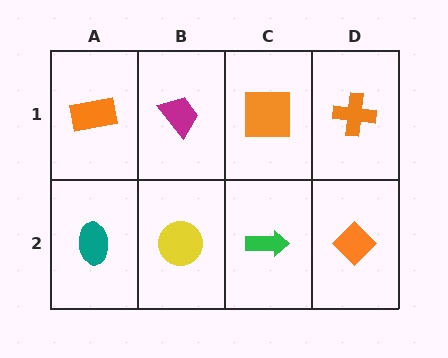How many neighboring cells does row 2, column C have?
3.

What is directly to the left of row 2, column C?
A yellow circle.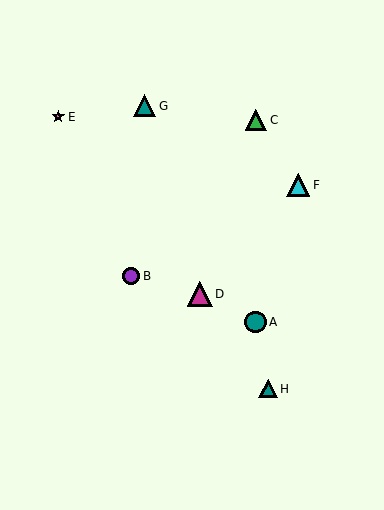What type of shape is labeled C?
Shape C is a green triangle.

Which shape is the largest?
The magenta triangle (labeled D) is the largest.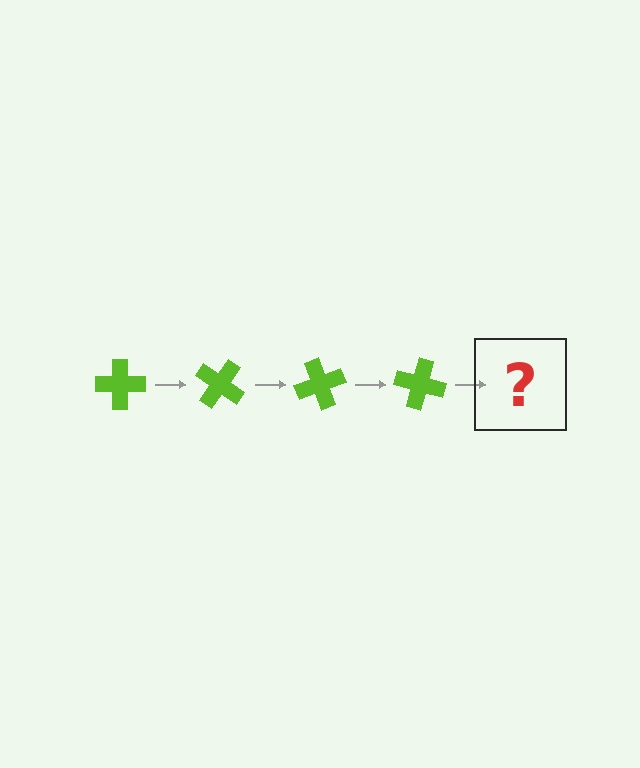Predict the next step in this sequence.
The next step is a lime cross rotated 140 degrees.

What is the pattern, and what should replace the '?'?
The pattern is that the cross rotates 35 degrees each step. The '?' should be a lime cross rotated 140 degrees.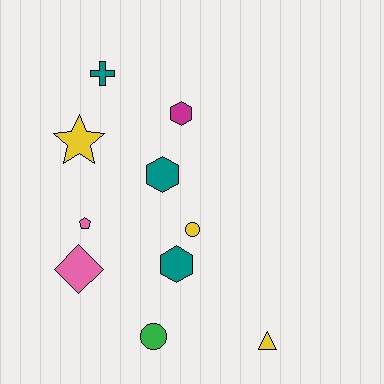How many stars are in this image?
There is 1 star.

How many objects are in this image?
There are 10 objects.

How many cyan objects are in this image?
There are no cyan objects.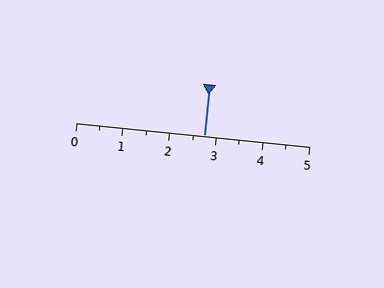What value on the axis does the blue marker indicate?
The marker indicates approximately 2.8.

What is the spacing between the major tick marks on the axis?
The major ticks are spaced 1 apart.